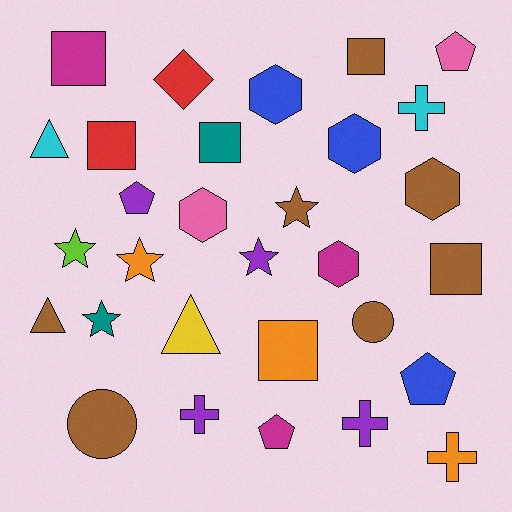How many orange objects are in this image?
There are 3 orange objects.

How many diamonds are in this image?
There is 1 diamond.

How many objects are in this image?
There are 30 objects.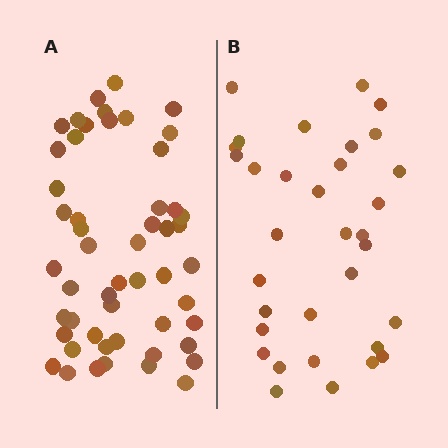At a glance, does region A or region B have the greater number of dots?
Region A (the left region) has more dots.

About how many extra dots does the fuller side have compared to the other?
Region A has approximately 20 more dots than region B.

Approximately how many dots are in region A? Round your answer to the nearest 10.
About 50 dots. (The exact count is 52, which rounds to 50.)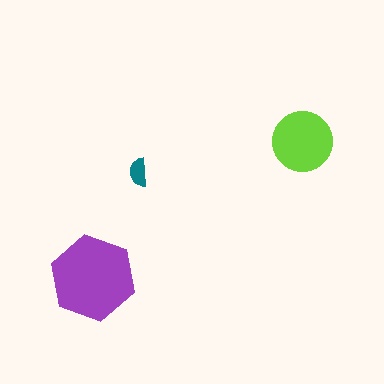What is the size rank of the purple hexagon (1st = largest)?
1st.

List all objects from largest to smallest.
The purple hexagon, the lime circle, the teal semicircle.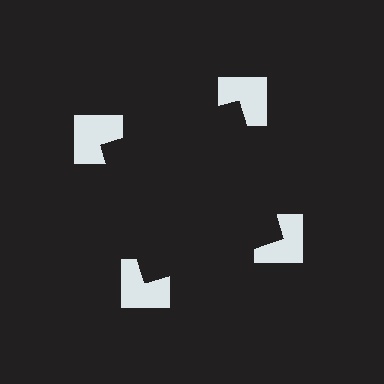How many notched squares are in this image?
There are 4 — one at each vertex of the illusory square.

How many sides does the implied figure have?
4 sides.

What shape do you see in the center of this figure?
An illusory square — its edges are inferred from the aligned wedge cuts in the notched squares, not physically drawn.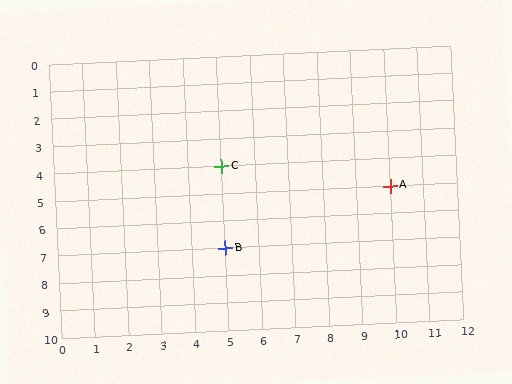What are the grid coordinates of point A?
Point A is at grid coordinates (10, 5).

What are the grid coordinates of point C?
Point C is at grid coordinates (5, 4).